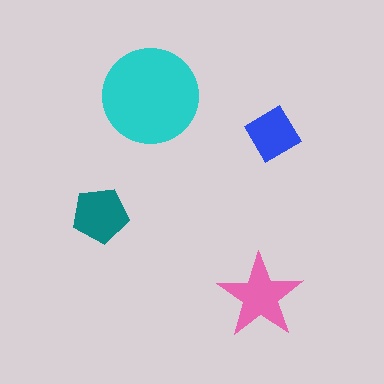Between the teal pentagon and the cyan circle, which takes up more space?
The cyan circle.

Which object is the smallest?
The blue diamond.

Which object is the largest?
The cyan circle.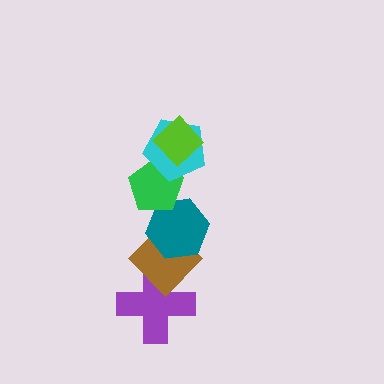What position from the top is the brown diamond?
The brown diamond is 5th from the top.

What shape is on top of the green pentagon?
The cyan pentagon is on top of the green pentagon.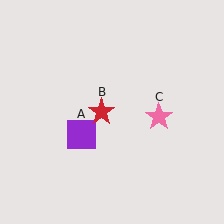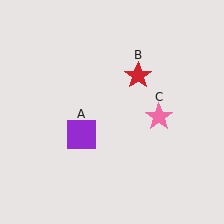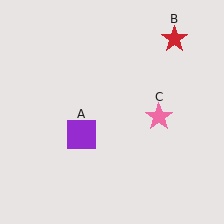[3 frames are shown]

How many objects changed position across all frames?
1 object changed position: red star (object B).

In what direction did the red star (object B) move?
The red star (object B) moved up and to the right.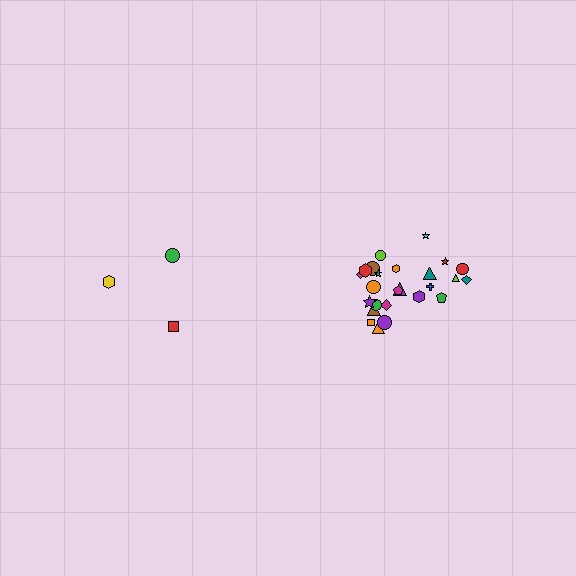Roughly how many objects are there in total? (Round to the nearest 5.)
Roughly 30 objects in total.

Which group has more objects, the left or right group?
The right group.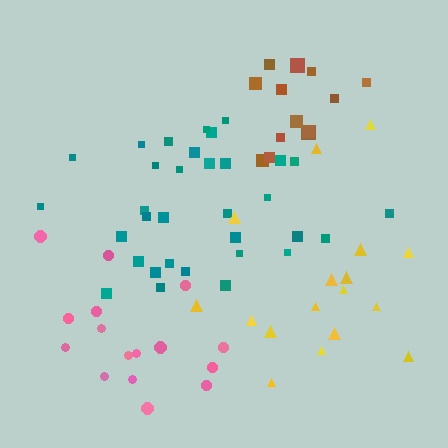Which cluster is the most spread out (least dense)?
Pink.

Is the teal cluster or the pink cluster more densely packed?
Teal.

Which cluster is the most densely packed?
Brown.